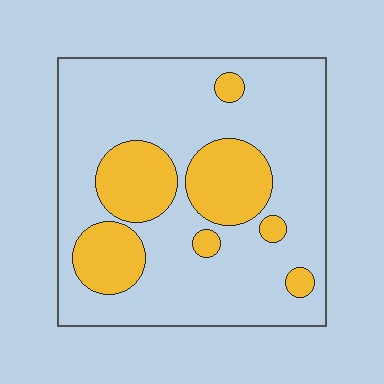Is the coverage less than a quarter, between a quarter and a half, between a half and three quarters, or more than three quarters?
Between a quarter and a half.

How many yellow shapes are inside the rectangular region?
7.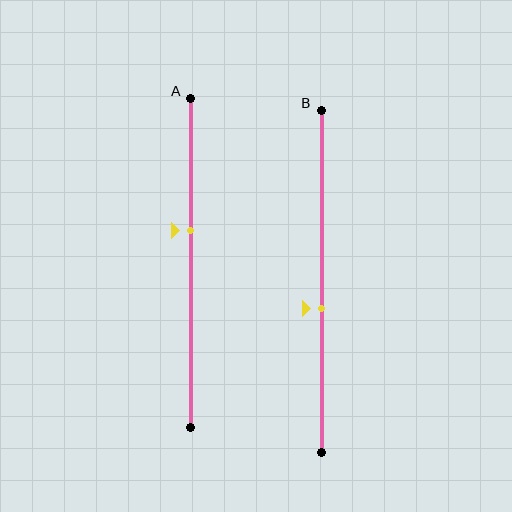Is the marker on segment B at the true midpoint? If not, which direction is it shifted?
No, the marker on segment B is shifted downward by about 8% of the segment length.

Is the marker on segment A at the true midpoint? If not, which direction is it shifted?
No, the marker on segment A is shifted upward by about 10% of the segment length.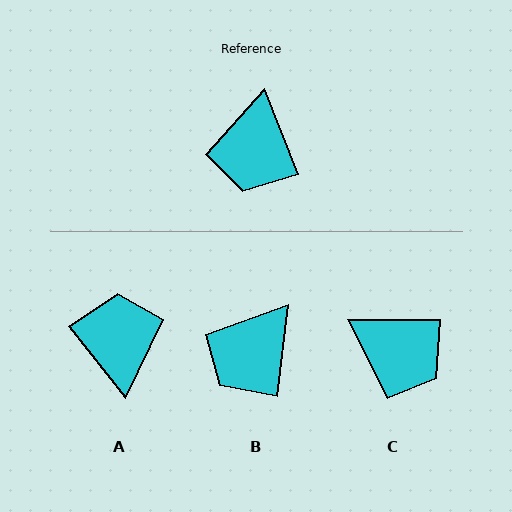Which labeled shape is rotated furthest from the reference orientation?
A, about 164 degrees away.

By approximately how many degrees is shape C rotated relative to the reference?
Approximately 68 degrees counter-clockwise.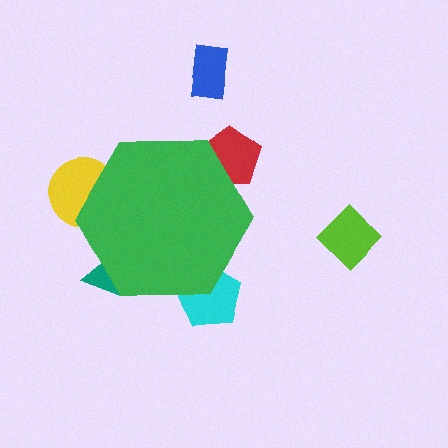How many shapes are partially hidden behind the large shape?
4 shapes are partially hidden.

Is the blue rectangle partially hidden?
No, the blue rectangle is fully visible.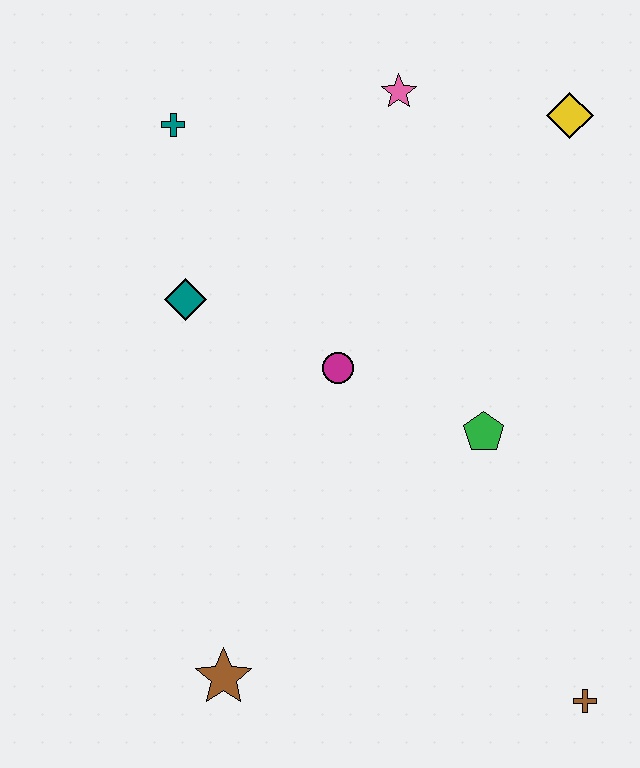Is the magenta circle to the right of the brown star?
Yes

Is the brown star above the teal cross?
No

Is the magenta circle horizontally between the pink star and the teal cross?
Yes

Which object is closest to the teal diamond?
The magenta circle is closest to the teal diamond.